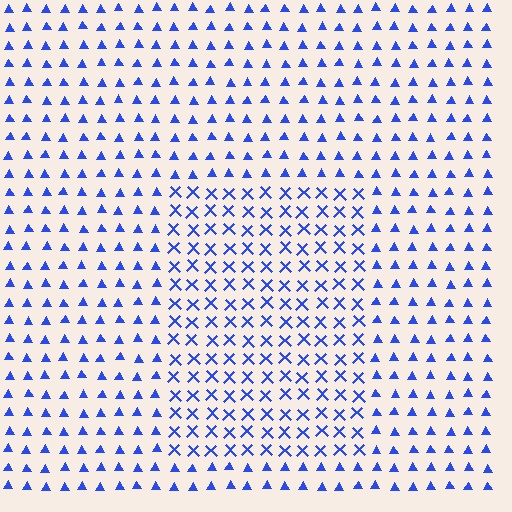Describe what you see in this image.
The image is filled with small blue elements arranged in a uniform grid. A rectangle-shaped region contains X marks, while the surrounding area contains triangles. The boundary is defined purely by the change in element shape.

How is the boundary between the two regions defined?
The boundary is defined by a change in element shape: X marks inside vs. triangles outside. All elements share the same color and spacing.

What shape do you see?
I see a rectangle.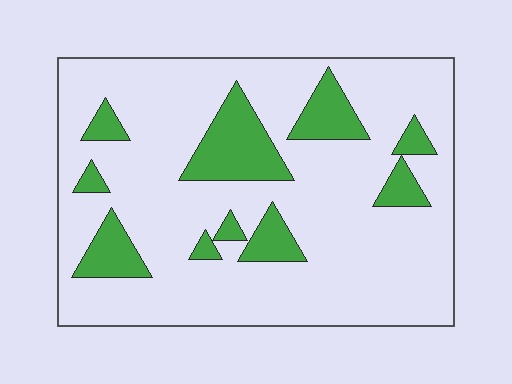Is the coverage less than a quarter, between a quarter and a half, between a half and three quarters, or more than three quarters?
Less than a quarter.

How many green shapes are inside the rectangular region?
10.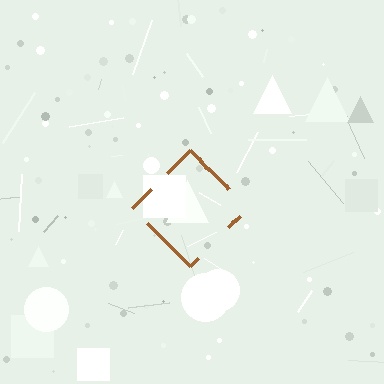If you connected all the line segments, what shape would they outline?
They would outline a diamond.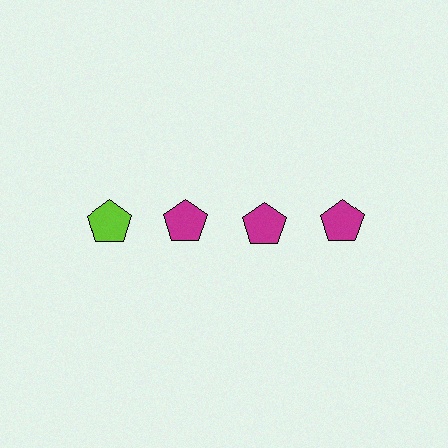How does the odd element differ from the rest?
It has a different color: lime instead of magenta.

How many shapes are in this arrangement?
There are 4 shapes arranged in a grid pattern.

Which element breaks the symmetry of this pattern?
The lime pentagon in the top row, leftmost column breaks the symmetry. All other shapes are magenta pentagons.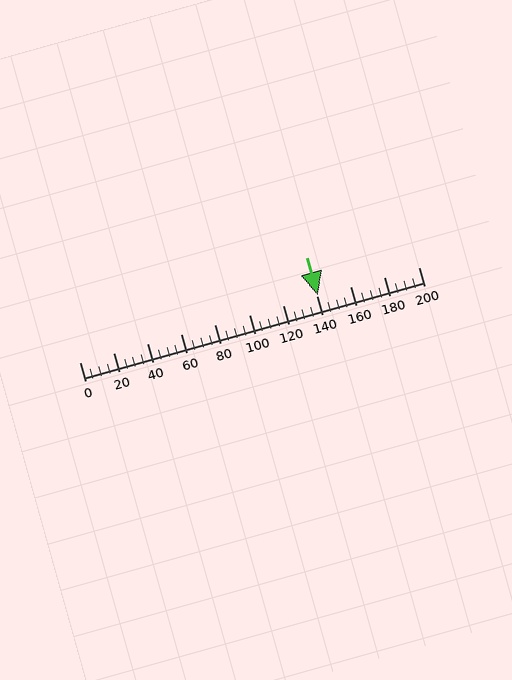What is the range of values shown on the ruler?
The ruler shows values from 0 to 200.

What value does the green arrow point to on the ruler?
The green arrow points to approximately 140.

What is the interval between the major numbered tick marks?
The major tick marks are spaced 20 units apart.